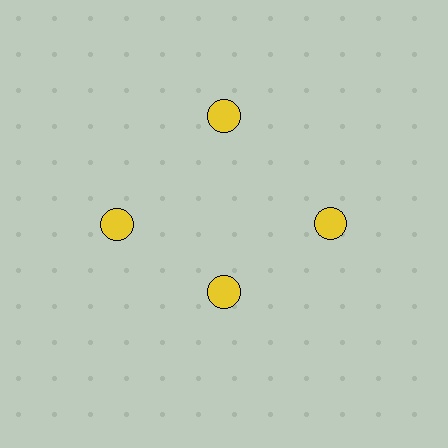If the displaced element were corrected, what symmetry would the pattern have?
It would have 4-fold rotational symmetry — the pattern would map onto itself every 90 degrees.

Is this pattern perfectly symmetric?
No. The 4 yellow circles are arranged in a ring, but one element near the 6 o'clock position is pulled inward toward the center, breaking the 4-fold rotational symmetry.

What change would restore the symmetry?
The symmetry would be restored by moving it outward, back onto the ring so that all 4 circles sit at equal angles and equal distance from the center.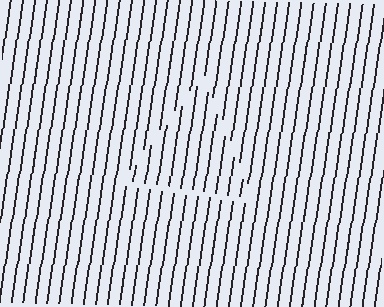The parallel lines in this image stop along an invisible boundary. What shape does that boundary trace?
An illusory triangle. The interior of the shape contains the same grating, shifted by half a period — the contour is defined by the phase discontinuity where line-ends from the inner and outer gratings abut.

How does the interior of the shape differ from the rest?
The interior of the shape contains the same grating, shifted by half a period — the contour is defined by the phase discontinuity where line-ends from the inner and outer gratings abut.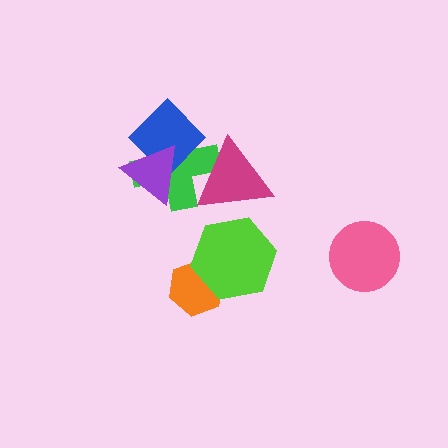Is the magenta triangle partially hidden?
No, no other shape covers it.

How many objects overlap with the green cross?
3 objects overlap with the green cross.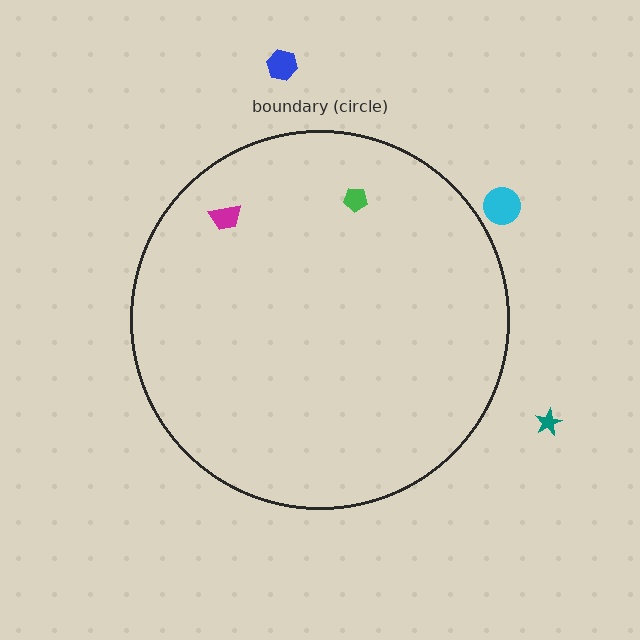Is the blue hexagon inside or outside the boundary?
Outside.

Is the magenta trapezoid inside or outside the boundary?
Inside.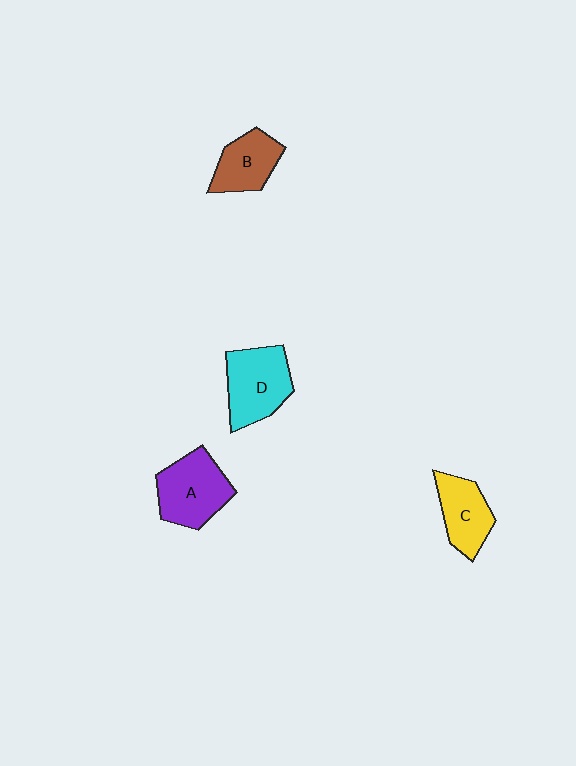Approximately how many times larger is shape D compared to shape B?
Approximately 1.4 times.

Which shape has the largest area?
Shape D (cyan).